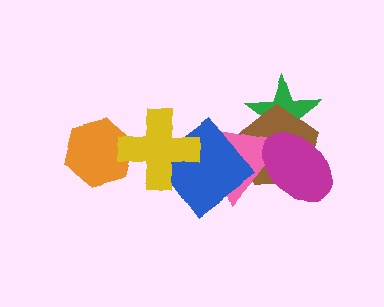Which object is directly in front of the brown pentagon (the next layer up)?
The pink triangle is directly in front of the brown pentagon.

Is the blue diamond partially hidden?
Yes, it is partially covered by another shape.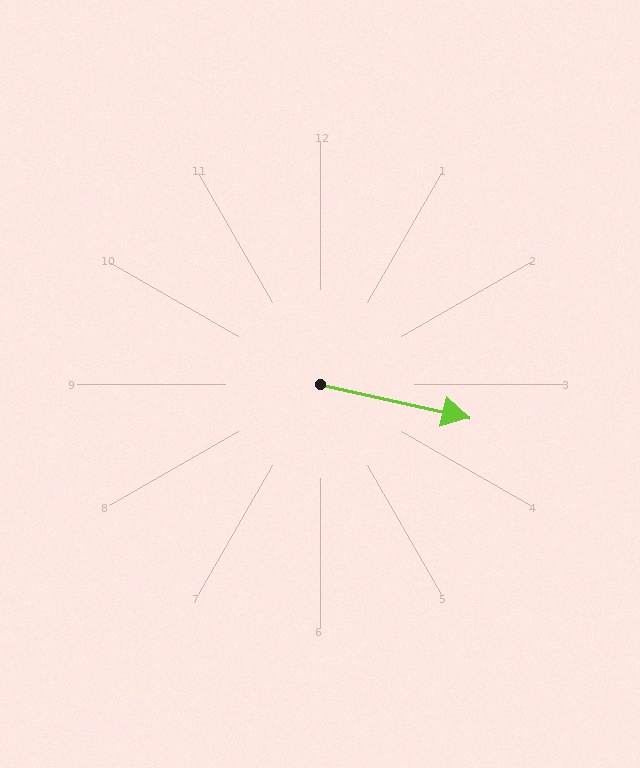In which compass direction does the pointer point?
East.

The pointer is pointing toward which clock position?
Roughly 3 o'clock.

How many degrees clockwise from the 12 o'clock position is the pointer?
Approximately 103 degrees.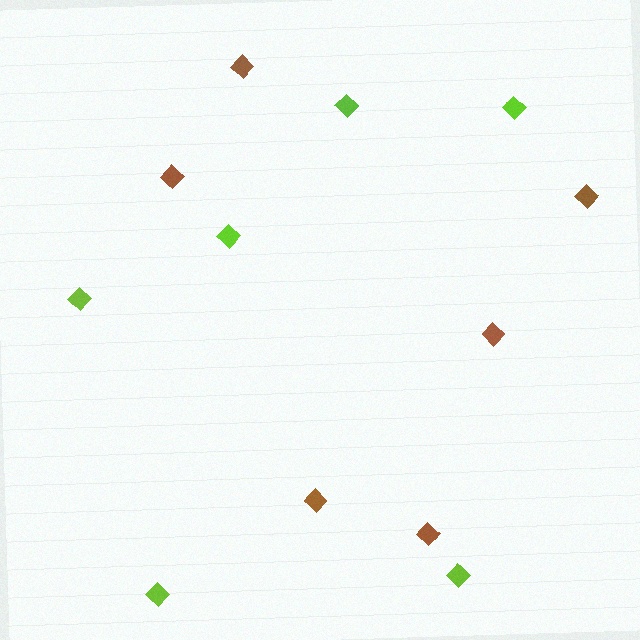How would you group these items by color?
There are 2 groups: one group of brown diamonds (6) and one group of lime diamonds (6).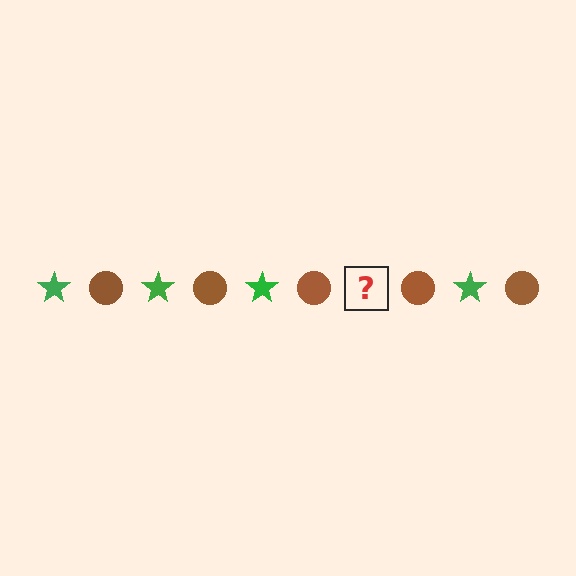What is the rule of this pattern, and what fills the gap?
The rule is that the pattern alternates between green star and brown circle. The gap should be filled with a green star.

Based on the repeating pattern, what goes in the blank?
The blank should be a green star.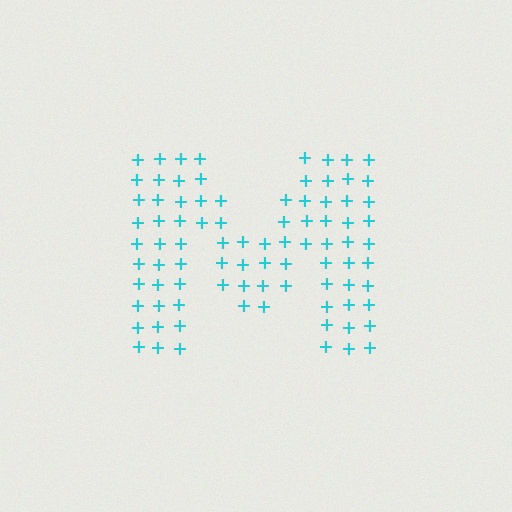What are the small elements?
The small elements are plus signs.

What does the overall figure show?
The overall figure shows the letter M.